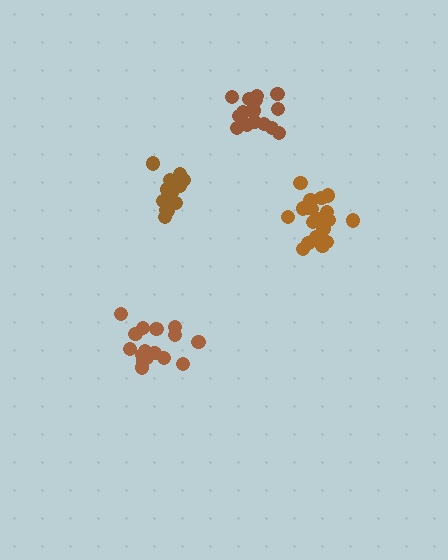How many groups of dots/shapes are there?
There are 4 groups.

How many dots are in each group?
Group 1: 17 dots, Group 2: 17 dots, Group 3: 16 dots, Group 4: 19 dots (69 total).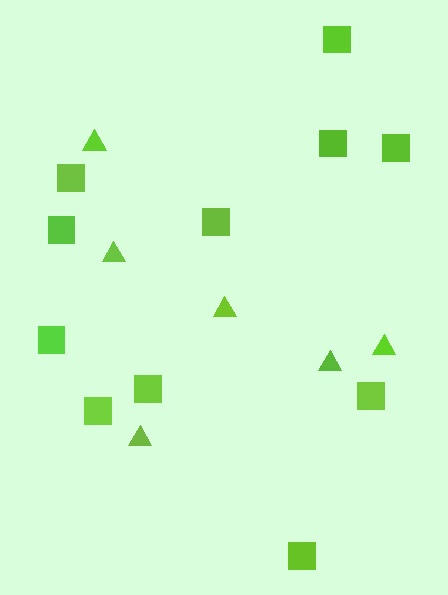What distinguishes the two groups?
There are 2 groups: one group of triangles (6) and one group of squares (11).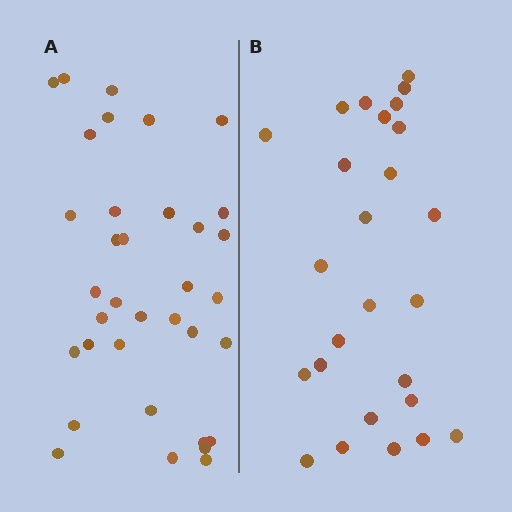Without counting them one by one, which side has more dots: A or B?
Region A (the left region) has more dots.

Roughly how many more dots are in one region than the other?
Region A has roughly 8 or so more dots than region B.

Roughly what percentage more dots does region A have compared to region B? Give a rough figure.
About 35% more.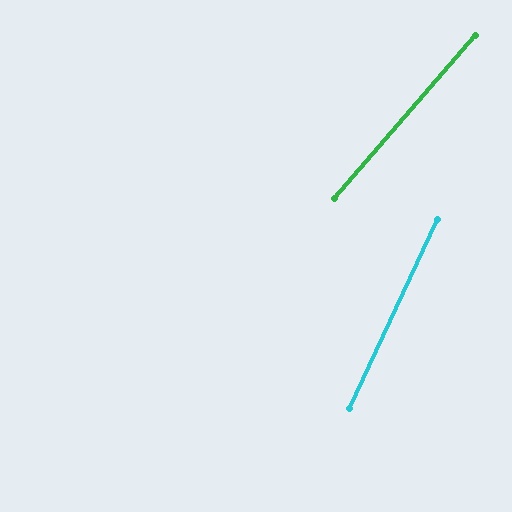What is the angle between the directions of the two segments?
Approximately 16 degrees.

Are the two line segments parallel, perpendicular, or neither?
Neither parallel nor perpendicular — they differ by about 16°.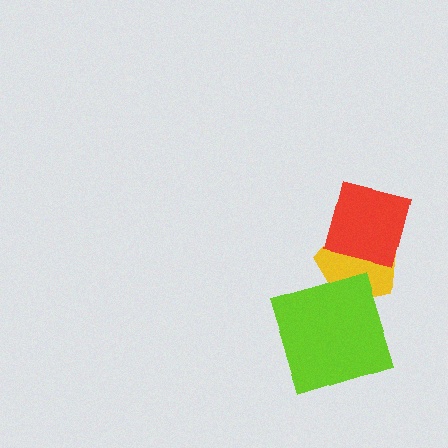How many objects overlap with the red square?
1 object overlaps with the red square.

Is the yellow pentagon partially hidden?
Yes, it is partially covered by another shape.